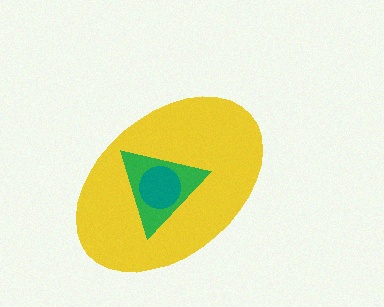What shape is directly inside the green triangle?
The teal circle.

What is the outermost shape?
The yellow ellipse.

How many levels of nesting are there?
3.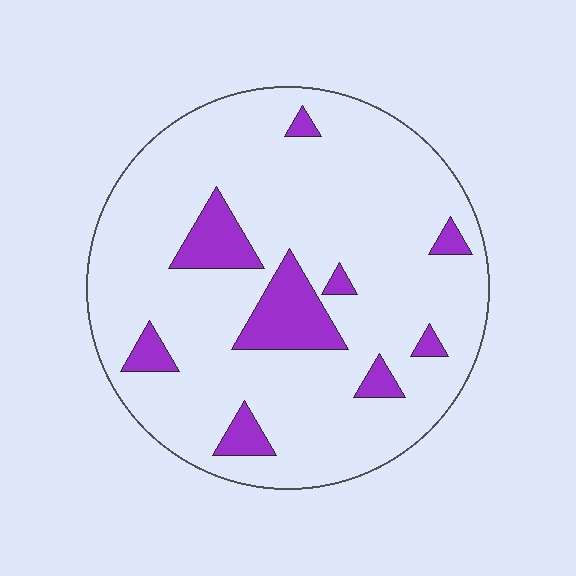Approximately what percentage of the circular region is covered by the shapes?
Approximately 15%.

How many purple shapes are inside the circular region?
9.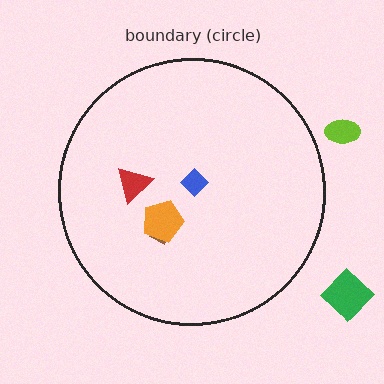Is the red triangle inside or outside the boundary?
Inside.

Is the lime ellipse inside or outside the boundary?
Outside.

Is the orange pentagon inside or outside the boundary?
Inside.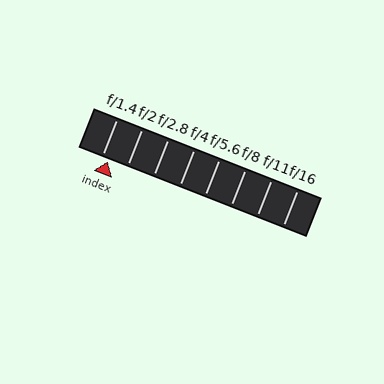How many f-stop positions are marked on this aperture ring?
There are 8 f-stop positions marked.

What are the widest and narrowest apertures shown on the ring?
The widest aperture shown is f/1.4 and the narrowest is f/16.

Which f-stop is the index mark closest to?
The index mark is closest to f/1.4.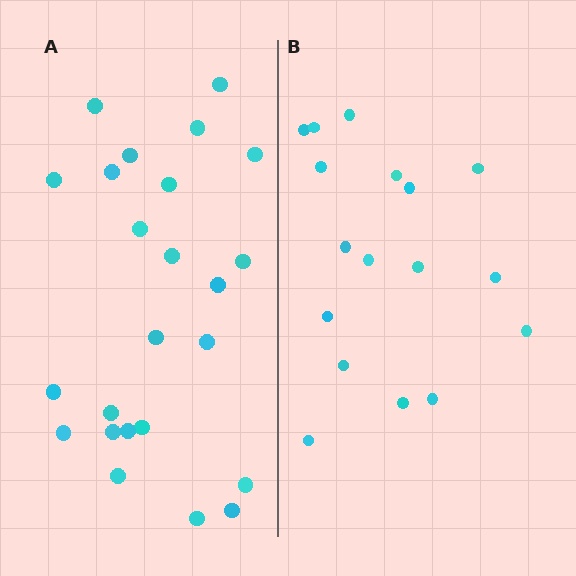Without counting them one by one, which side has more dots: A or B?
Region A (the left region) has more dots.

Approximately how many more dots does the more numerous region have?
Region A has roughly 8 or so more dots than region B.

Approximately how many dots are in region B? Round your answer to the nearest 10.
About 20 dots. (The exact count is 17, which rounds to 20.)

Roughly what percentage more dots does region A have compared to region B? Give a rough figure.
About 40% more.